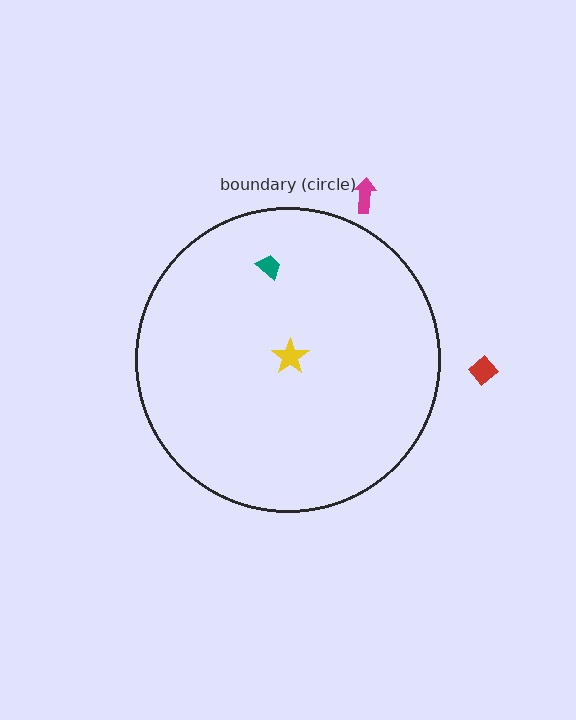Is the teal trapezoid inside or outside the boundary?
Inside.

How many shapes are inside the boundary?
2 inside, 2 outside.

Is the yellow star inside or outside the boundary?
Inside.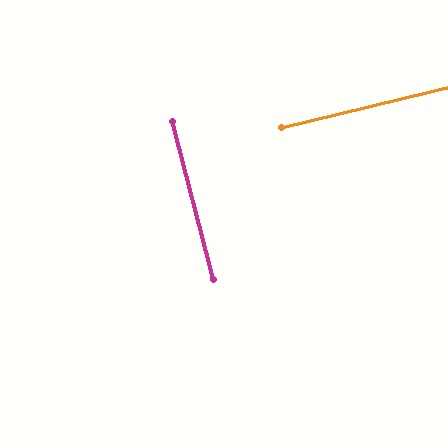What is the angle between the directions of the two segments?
Approximately 89 degrees.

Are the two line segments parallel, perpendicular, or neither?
Perpendicular — they meet at approximately 89°.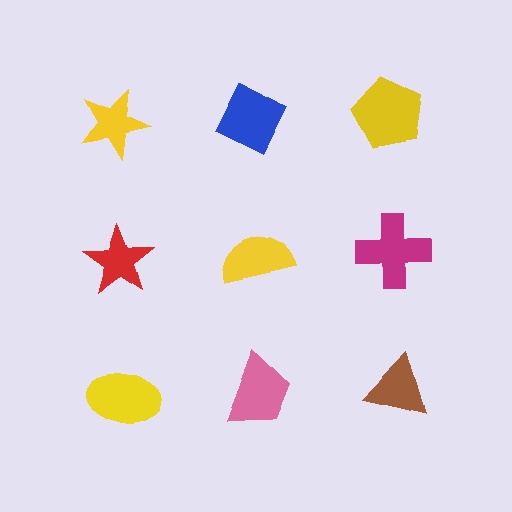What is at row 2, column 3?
A magenta cross.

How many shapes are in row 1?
3 shapes.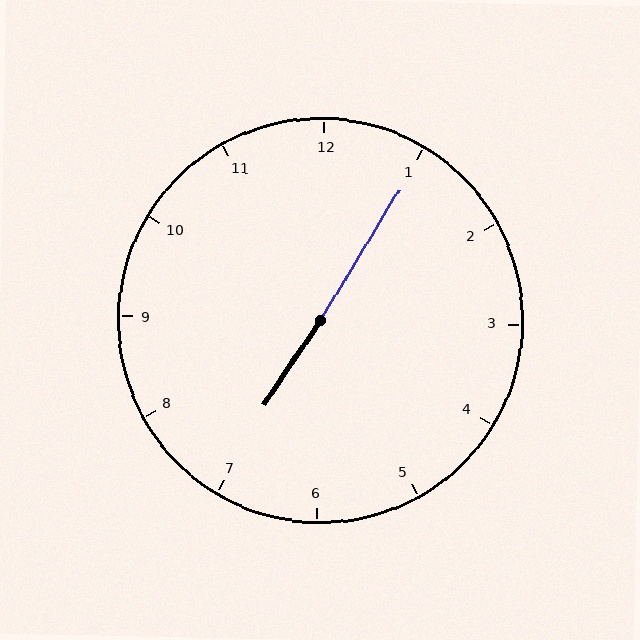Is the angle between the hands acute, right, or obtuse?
It is obtuse.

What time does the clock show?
7:05.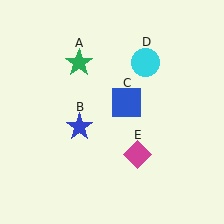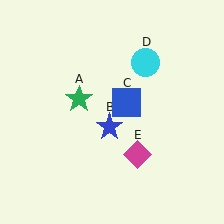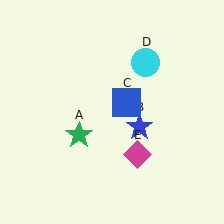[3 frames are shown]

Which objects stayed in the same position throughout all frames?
Blue square (object C) and cyan circle (object D) and magenta diamond (object E) remained stationary.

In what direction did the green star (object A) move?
The green star (object A) moved down.